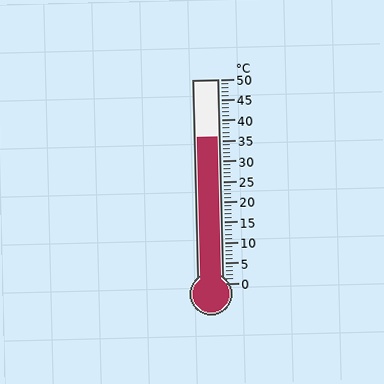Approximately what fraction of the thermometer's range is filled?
The thermometer is filled to approximately 70% of its range.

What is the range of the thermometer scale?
The thermometer scale ranges from 0°C to 50°C.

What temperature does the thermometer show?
The thermometer shows approximately 36°C.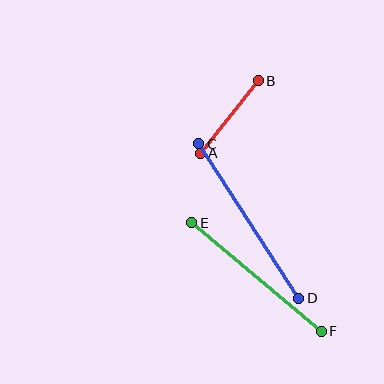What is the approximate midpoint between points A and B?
The midpoint is at approximately (229, 117) pixels.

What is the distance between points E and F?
The distance is approximately 169 pixels.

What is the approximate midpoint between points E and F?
The midpoint is at approximately (257, 277) pixels.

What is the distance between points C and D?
The distance is approximately 184 pixels.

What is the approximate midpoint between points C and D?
The midpoint is at approximately (249, 221) pixels.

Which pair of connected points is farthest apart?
Points C and D are farthest apart.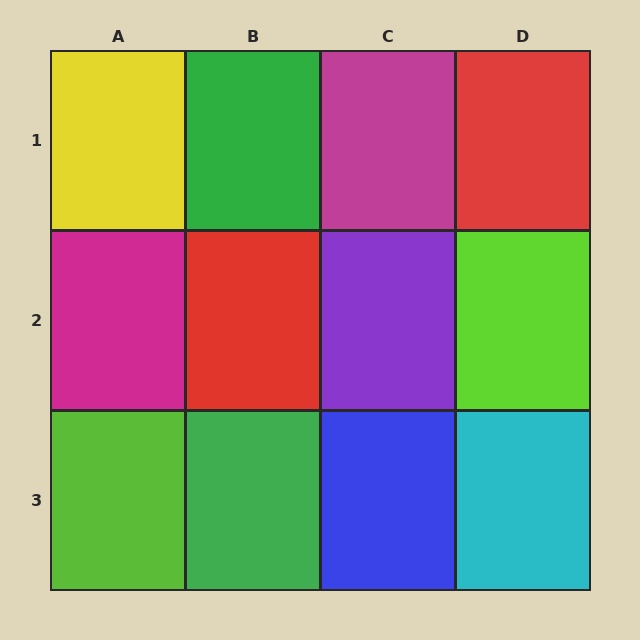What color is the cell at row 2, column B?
Red.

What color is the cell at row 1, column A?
Yellow.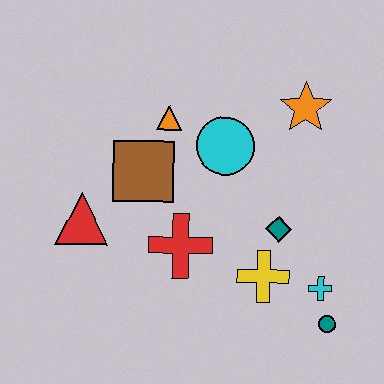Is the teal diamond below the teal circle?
No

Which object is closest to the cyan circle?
The orange triangle is closest to the cyan circle.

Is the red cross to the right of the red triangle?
Yes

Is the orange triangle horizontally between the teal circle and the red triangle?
Yes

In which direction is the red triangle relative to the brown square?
The red triangle is to the left of the brown square.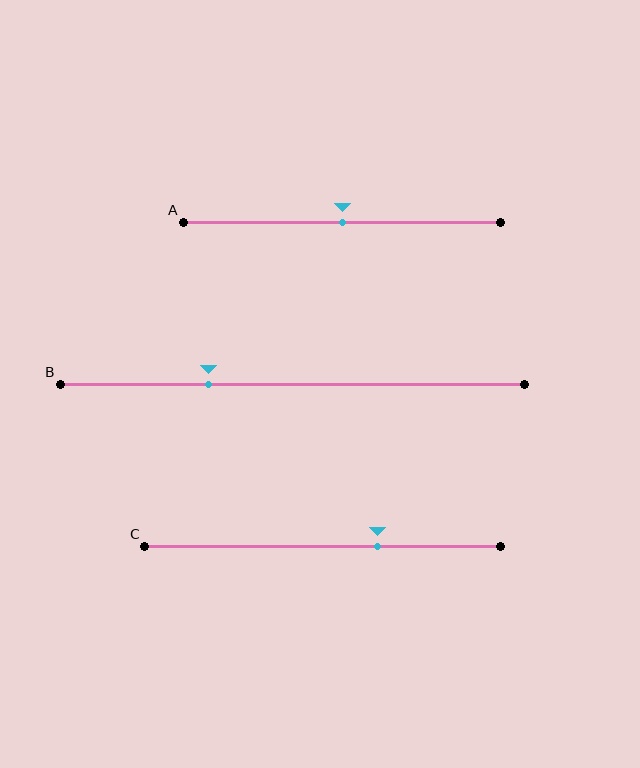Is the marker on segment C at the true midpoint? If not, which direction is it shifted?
No, the marker on segment C is shifted to the right by about 15% of the segment length.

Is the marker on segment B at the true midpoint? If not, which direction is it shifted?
No, the marker on segment B is shifted to the left by about 18% of the segment length.